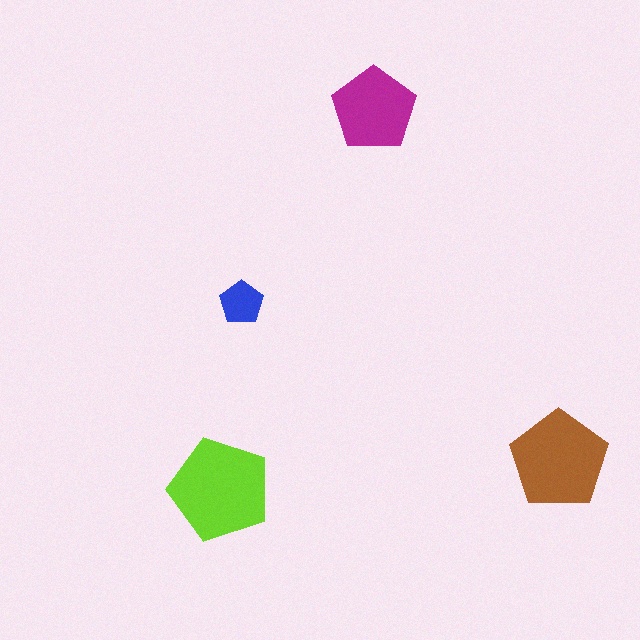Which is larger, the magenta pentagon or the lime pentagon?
The lime one.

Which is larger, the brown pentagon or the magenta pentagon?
The brown one.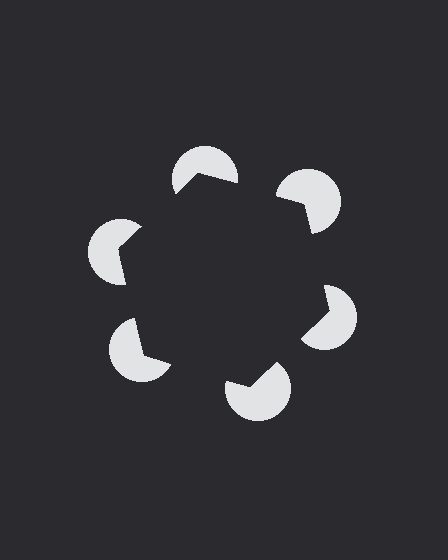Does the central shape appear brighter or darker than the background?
It typically appears slightly darker than the background, even though no actual brightness change is drawn.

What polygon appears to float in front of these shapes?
An illusory hexagon — its edges are inferred from the aligned wedge cuts in the pac-man discs, not physically drawn.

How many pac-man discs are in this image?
There are 6 — one at each vertex of the illusory hexagon.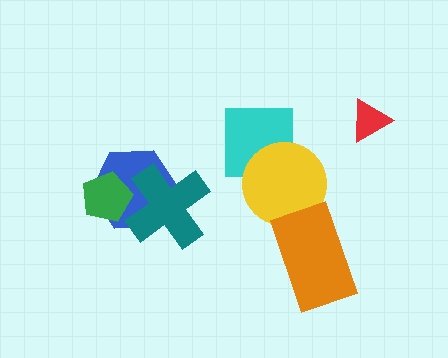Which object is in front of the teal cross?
The green pentagon is in front of the teal cross.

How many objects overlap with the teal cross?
2 objects overlap with the teal cross.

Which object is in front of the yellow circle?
The orange rectangle is in front of the yellow circle.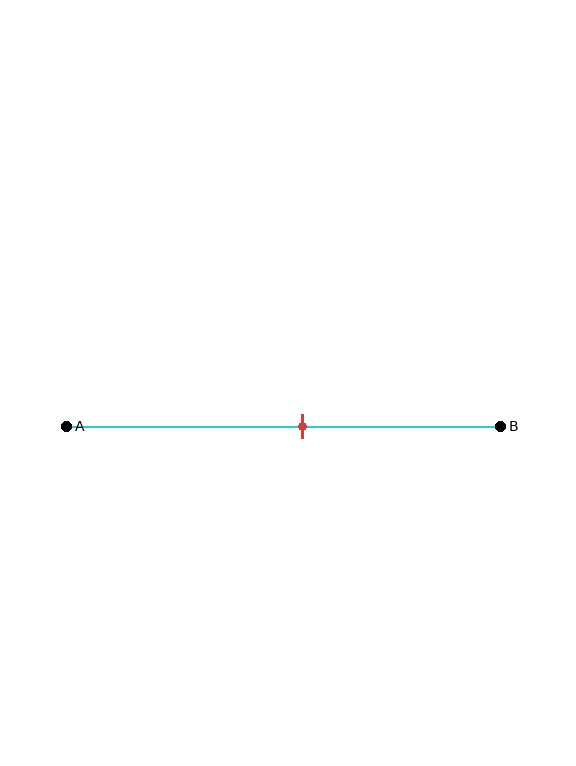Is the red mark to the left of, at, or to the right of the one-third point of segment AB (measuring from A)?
The red mark is to the right of the one-third point of segment AB.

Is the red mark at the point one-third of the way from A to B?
No, the mark is at about 55% from A, not at the 33% one-third point.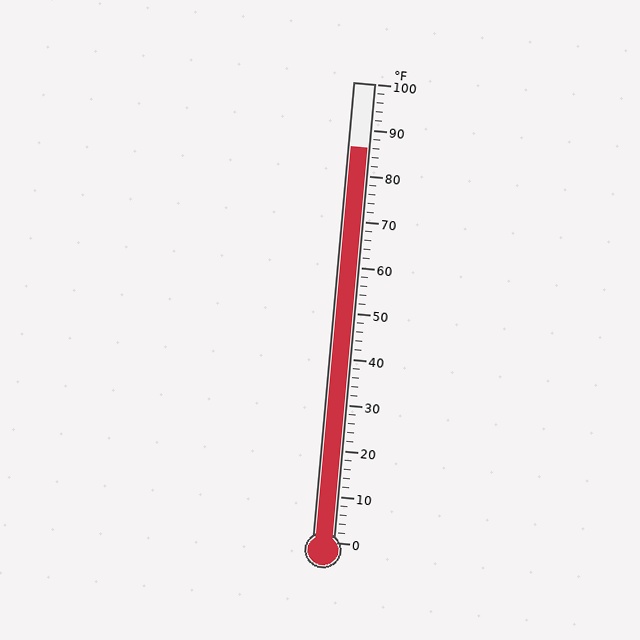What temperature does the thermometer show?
The thermometer shows approximately 86°F.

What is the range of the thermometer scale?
The thermometer scale ranges from 0°F to 100°F.